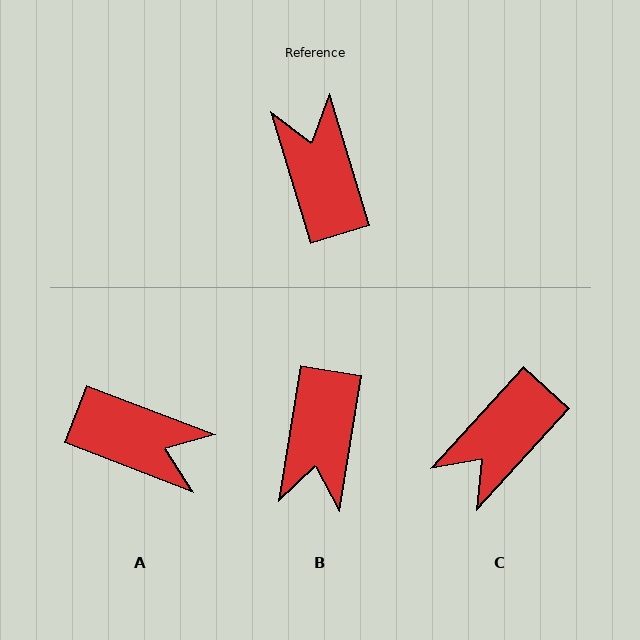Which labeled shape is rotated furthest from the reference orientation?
B, about 154 degrees away.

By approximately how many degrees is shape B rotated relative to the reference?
Approximately 154 degrees counter-clockwise.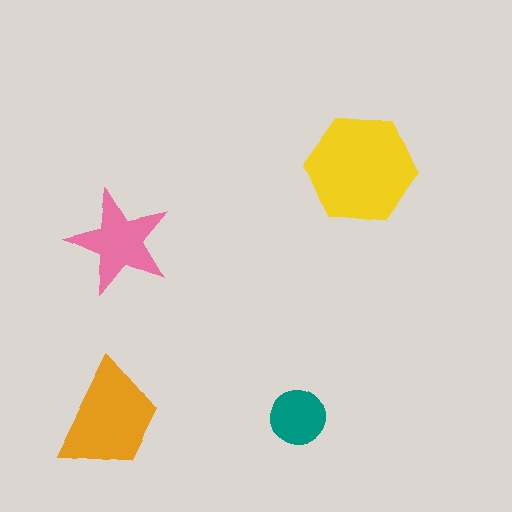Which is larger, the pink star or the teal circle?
The pink star.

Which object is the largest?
The yellow hexagon.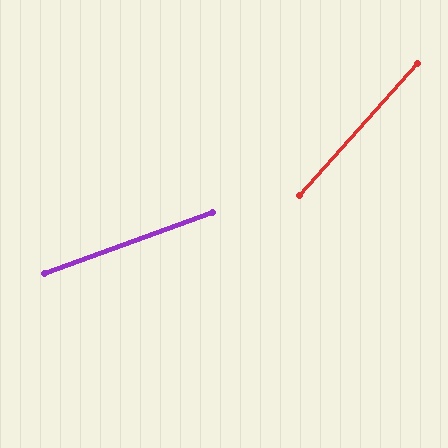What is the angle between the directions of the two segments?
Approximately 29 degrees.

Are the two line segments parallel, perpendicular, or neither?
Neither parallel nor perpendicular — they differ by about 29°.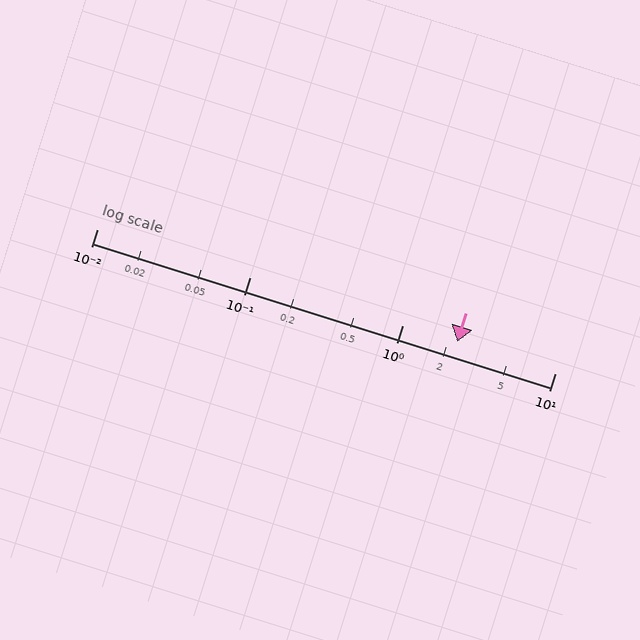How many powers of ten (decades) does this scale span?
The scale spans 3 decades, from 0.01 to 10.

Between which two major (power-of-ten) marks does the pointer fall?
The pointer is between 1 and 10.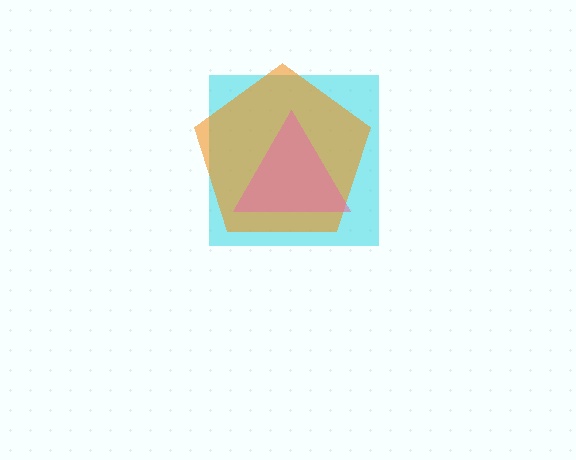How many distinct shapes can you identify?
There are 3 distinct shapes: a cyan square, an orange pentagon, a pink triangle.